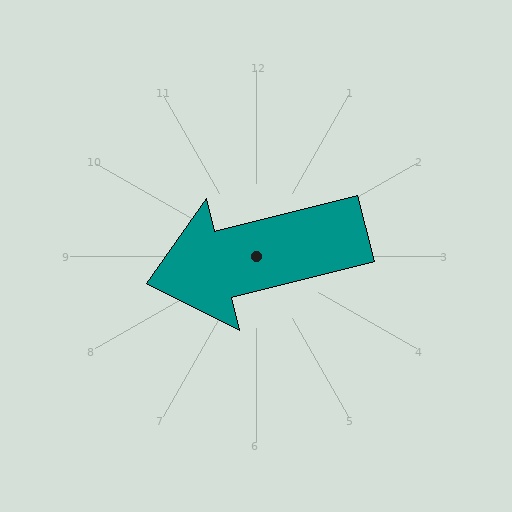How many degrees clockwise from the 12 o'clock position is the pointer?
Approximately 256 degrees.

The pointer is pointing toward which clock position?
Roughly 9 o'clock.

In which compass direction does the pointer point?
West.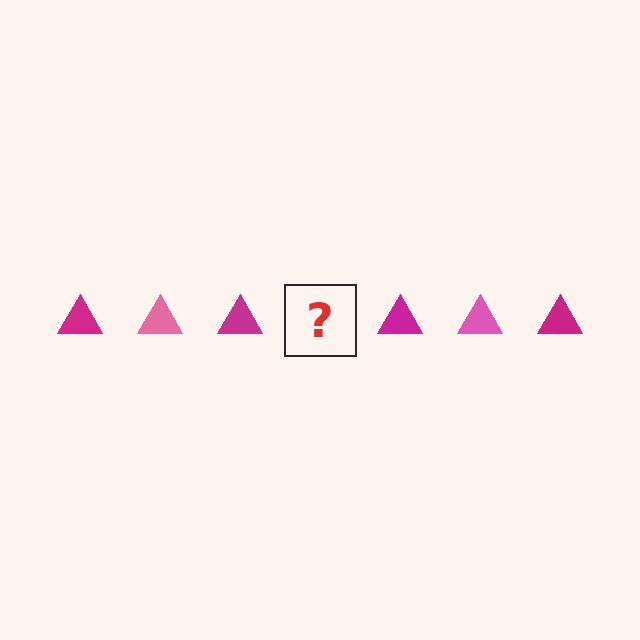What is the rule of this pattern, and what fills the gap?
The rule is that the pattern cycles through magenta, pink triangles. The gap should be filled with a pink triangle.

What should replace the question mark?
The question mark should be replaced with a pink triangle.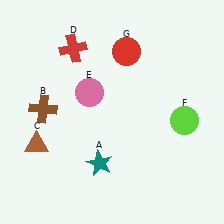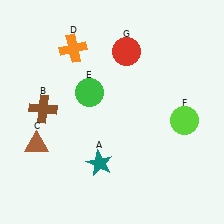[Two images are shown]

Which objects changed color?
D changed from red to orange. E changed from pink to green.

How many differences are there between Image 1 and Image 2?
There are 2 differences between the two images.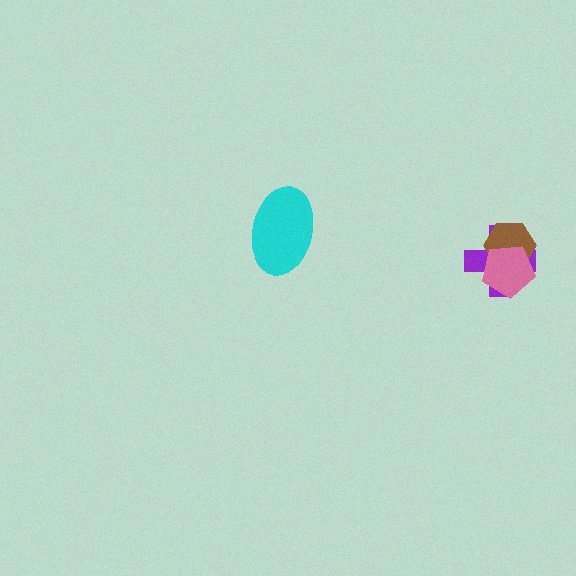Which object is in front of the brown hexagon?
The pink pentagon is in front of the brown hexagon.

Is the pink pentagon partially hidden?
No, no other shape covers it.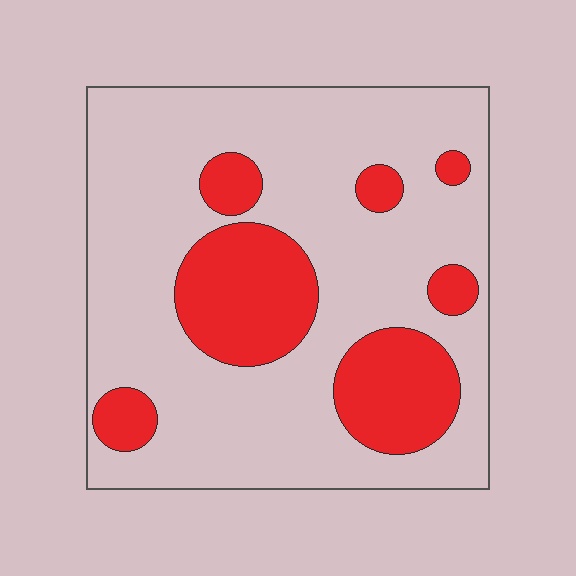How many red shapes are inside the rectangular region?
7.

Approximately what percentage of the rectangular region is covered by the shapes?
Approximately 25%.